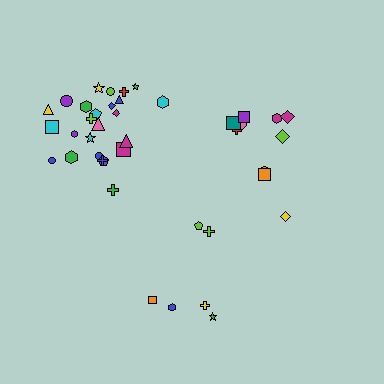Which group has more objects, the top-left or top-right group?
The top-left group.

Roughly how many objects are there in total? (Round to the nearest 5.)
Roughly 40 objects in total.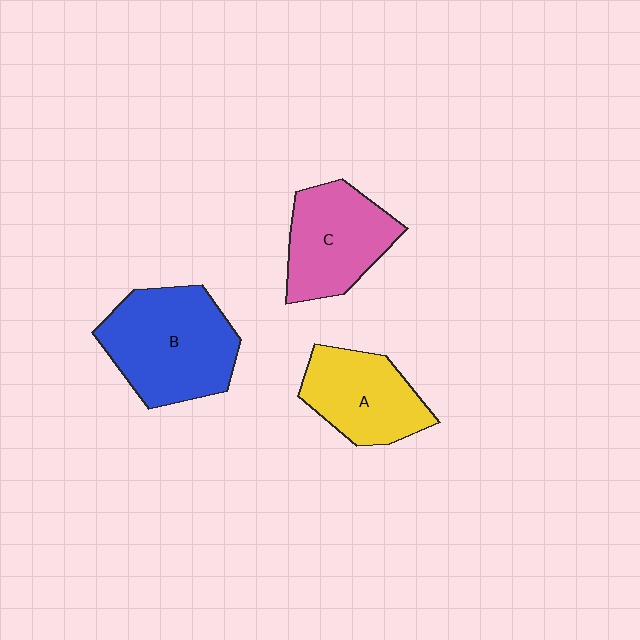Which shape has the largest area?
Shape B (blue).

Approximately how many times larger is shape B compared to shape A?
Approximately 1.4 times.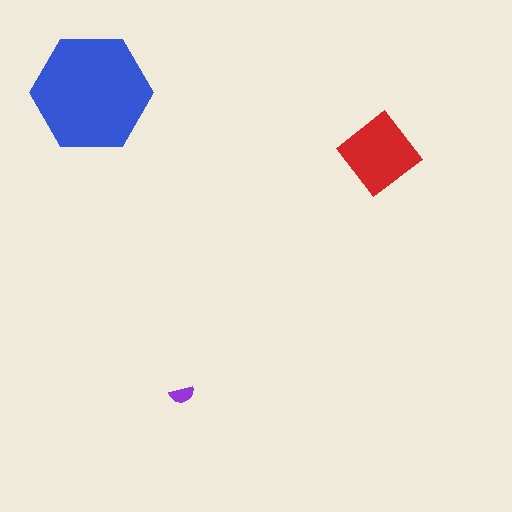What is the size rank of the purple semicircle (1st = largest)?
3rd.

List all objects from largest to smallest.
The blue hexagon, the red diamond, the purple semicircle.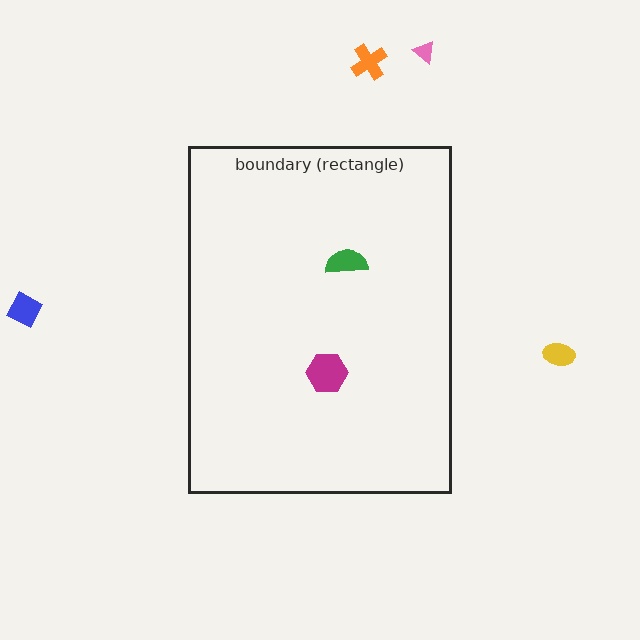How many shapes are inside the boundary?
2 inside, 4 outside.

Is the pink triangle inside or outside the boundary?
Outside.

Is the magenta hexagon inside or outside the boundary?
Inside.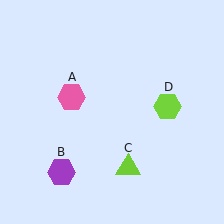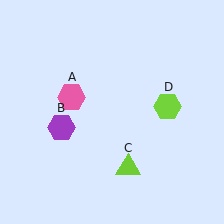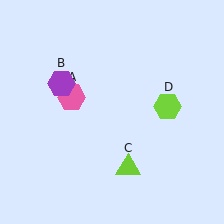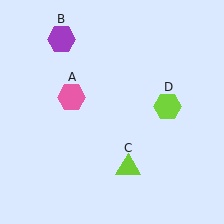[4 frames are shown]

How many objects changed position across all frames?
1 object changed position: purple hexagon (object B).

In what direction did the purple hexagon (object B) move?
The purple hexagon (object B) moved up.